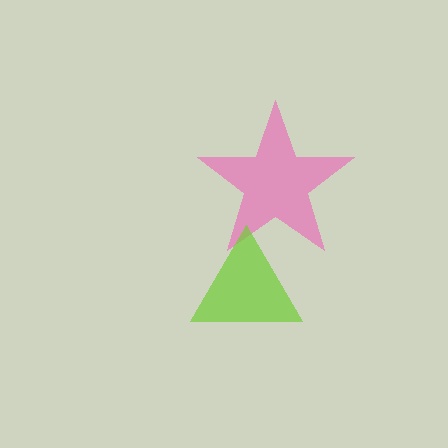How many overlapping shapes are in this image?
There are 2 overlapping shapes in the image.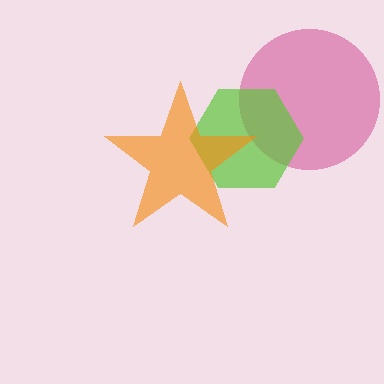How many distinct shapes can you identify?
There are 3 distinct shapes: a magenta circle, a lime hexagon, an orange star.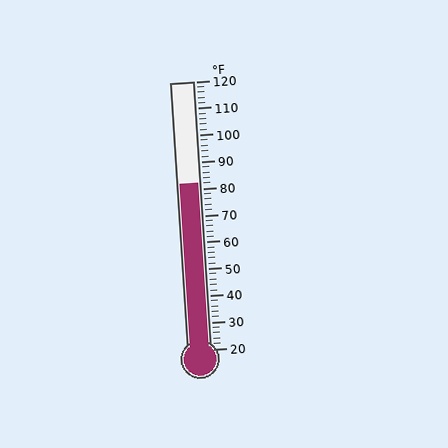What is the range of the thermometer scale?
The thermometer scale ranges from 20°F to 120°F.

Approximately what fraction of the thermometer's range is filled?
The thermometer is filled to approximately 60% of its range.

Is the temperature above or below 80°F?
The temperature is above 80°F.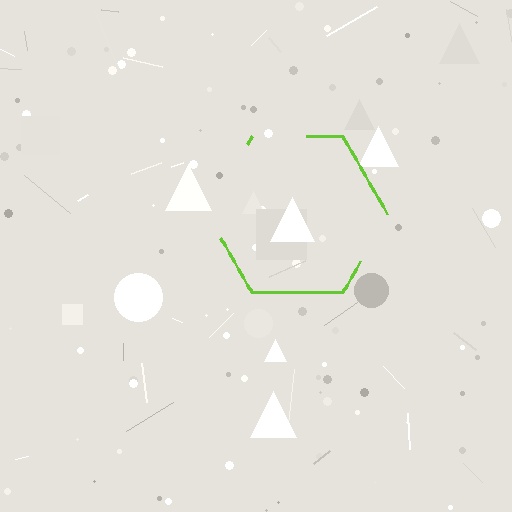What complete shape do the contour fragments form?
The contour fragments form a hexagon.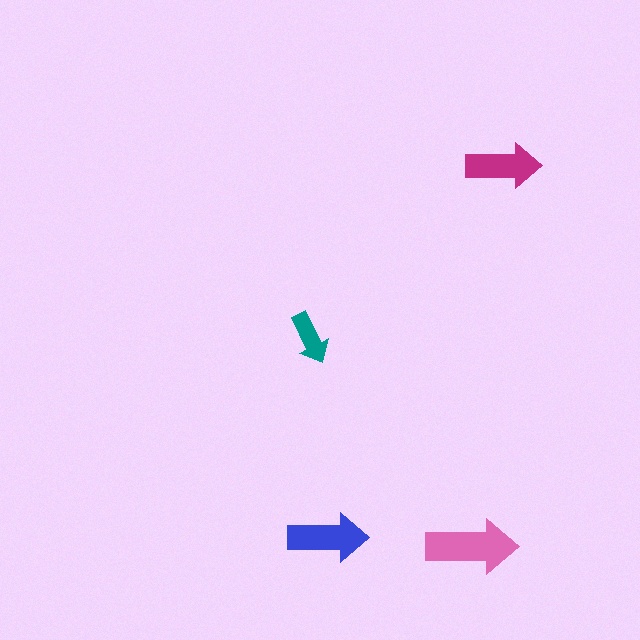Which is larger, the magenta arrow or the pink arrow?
The pink one.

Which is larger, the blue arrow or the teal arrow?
The blue one.